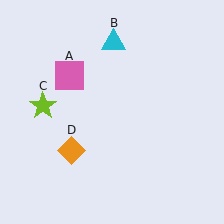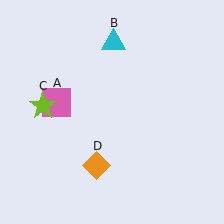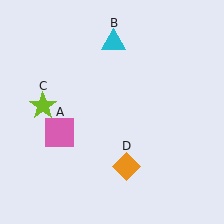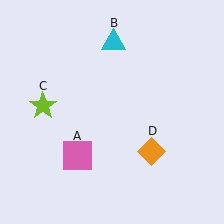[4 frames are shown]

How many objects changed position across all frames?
2 objects changed position: pink square (object A), orange diamond (object D).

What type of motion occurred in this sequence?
The pink square (object A), orange diamond (object D) rotated counterclockwise around the center of the scene.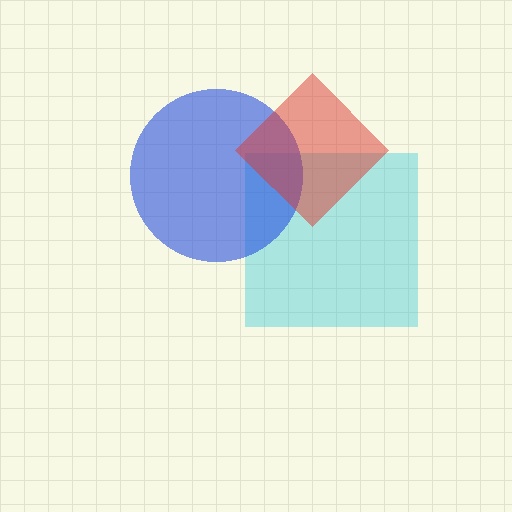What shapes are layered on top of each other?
The layered shapes are: a cyan square, a blue circle, a red diamond.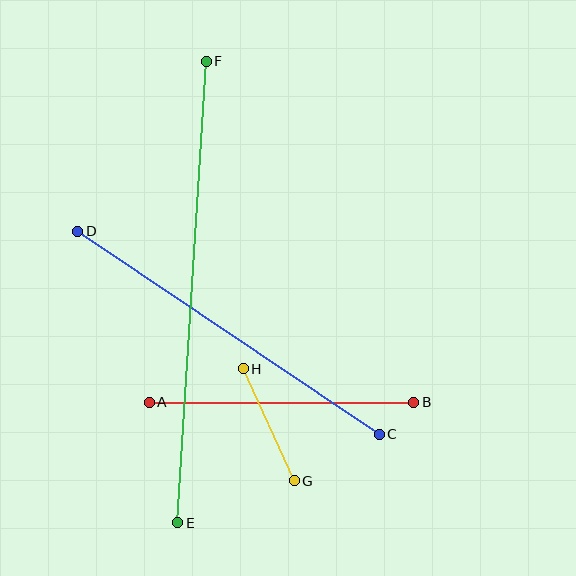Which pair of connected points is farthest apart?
Points E and F are farthest apart.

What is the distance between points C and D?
The distance is approximately 363 pixels.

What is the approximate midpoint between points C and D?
The midpoint is at approximately (228, 333) pixels.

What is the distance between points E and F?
The distance is approximately 462 pixels.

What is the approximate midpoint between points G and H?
The midpoint is at approximately (269, 425) pixels.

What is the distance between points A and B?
The distance is approximately 264 pixels.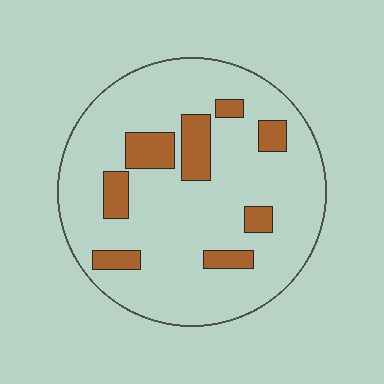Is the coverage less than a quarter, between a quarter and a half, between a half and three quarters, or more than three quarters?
Less than a quarter.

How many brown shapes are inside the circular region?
8.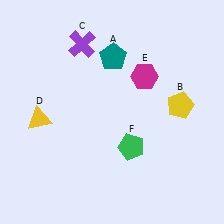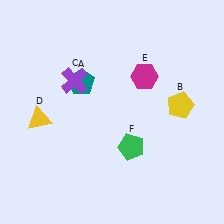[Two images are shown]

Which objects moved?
The objects that moved are: the teal pentagon (A), the purple cross (C).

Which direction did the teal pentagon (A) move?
The teal pentagon (A) moved left.